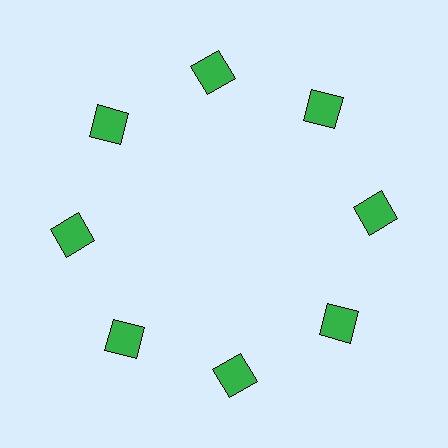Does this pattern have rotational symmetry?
Yes, this pattern has 8-fold rotational symmetry. It looks the same after rotating 45 degrees around the center.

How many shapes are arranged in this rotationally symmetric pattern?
There are 8 shapes, arranged in 8 groups of 1.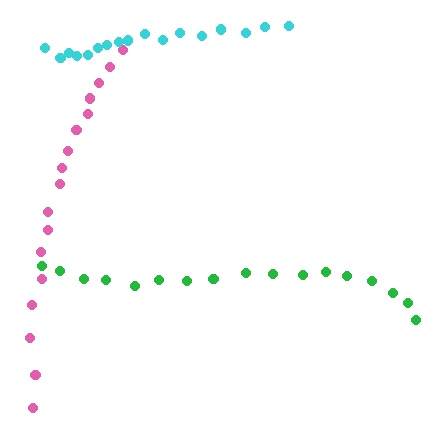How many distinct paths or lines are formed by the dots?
There are 3 distinct paths.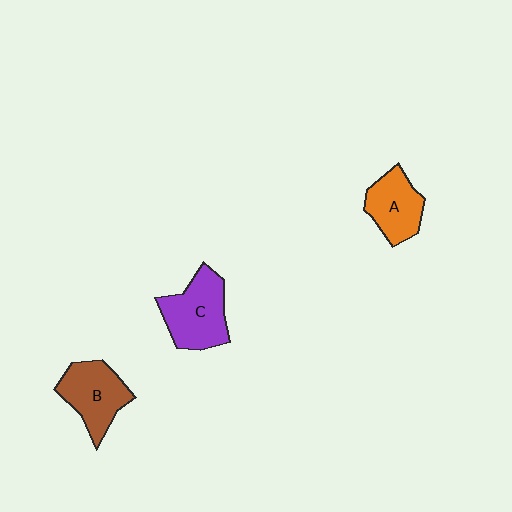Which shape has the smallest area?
Shape A (orange).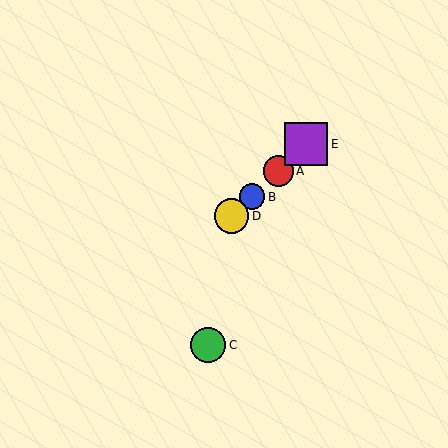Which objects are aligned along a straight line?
Objects A, B, D, E are aligned along a straight line.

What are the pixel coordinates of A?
Object A is at (278, 171).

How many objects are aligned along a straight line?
4 objects (A, B, D, E) are aligned along a straight line.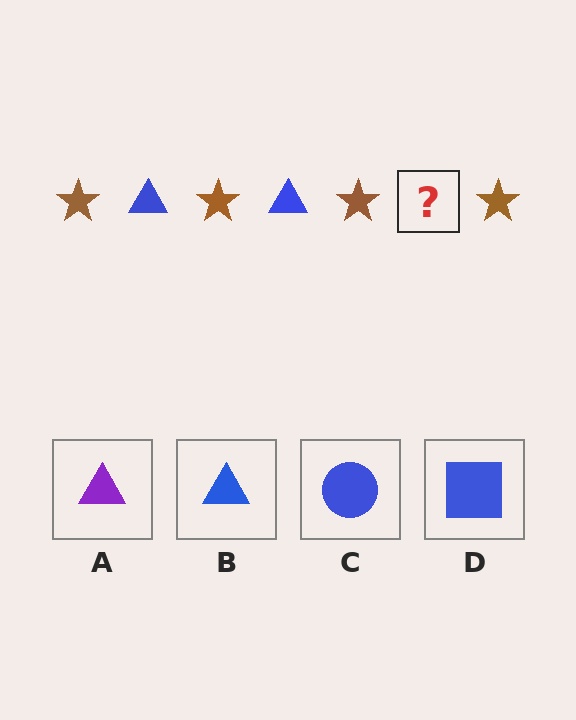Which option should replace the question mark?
Option B.